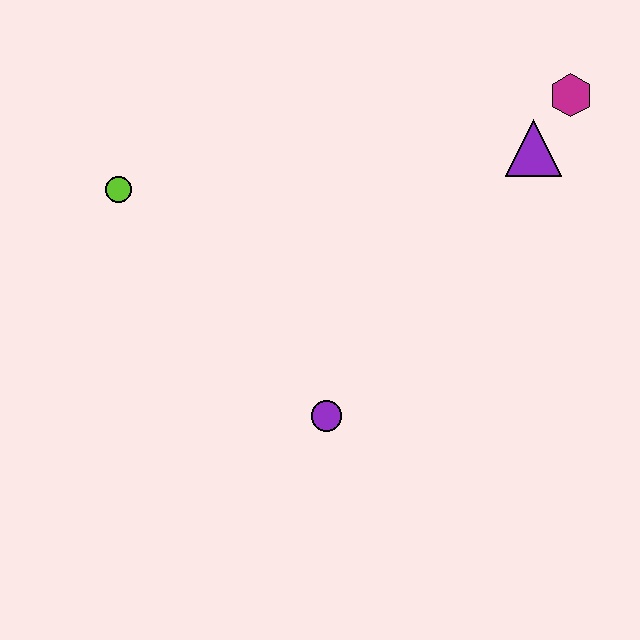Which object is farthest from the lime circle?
The magenta hexagon is farthest from the lime circle.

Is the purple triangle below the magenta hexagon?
Yes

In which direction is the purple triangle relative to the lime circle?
The purple triangle is to the right of the lime circle.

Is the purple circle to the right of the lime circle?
Yes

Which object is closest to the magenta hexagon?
The purple triangle is closest to the magenta hexagon.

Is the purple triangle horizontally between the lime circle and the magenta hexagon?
Yes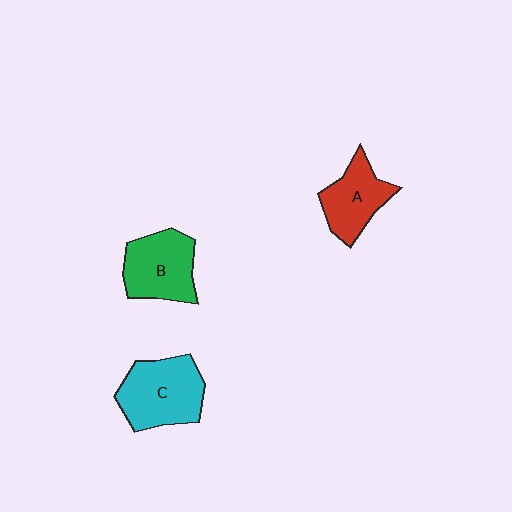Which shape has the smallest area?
Shape A (red).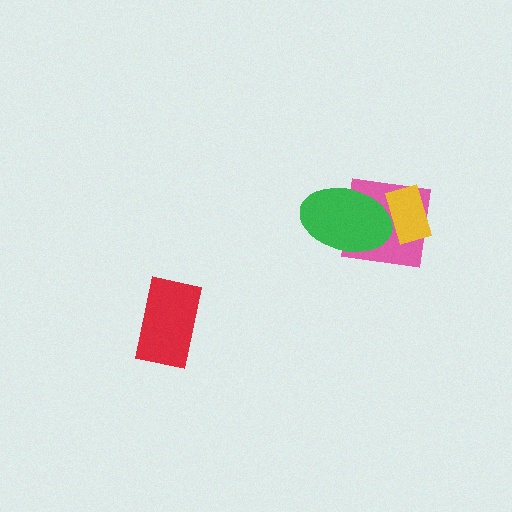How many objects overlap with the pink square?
2 objects overlap with the pink square.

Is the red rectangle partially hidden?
No, no other shape covers it.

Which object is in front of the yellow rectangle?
The green ellipse is in front of the yellow rectangle.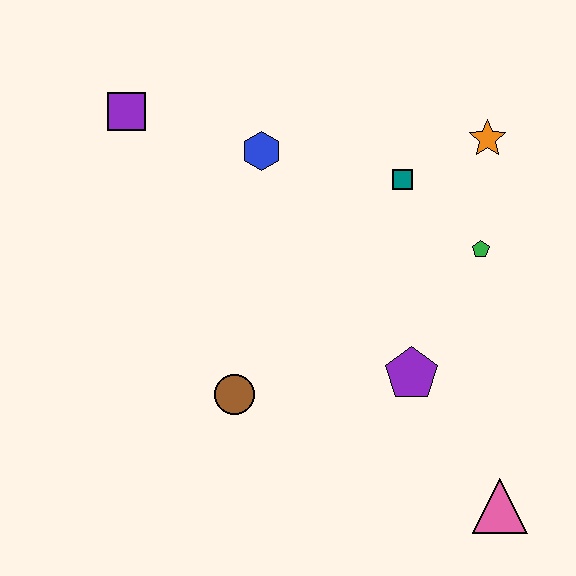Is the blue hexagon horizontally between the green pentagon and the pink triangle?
No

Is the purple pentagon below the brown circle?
No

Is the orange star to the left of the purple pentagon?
No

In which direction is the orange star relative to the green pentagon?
The orange star is above the green pentagon.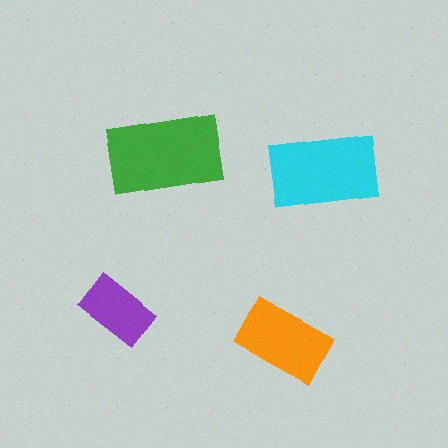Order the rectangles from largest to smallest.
the green one, the cyan one, the orange one, the purple one.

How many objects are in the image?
There are 4 objects in the image.